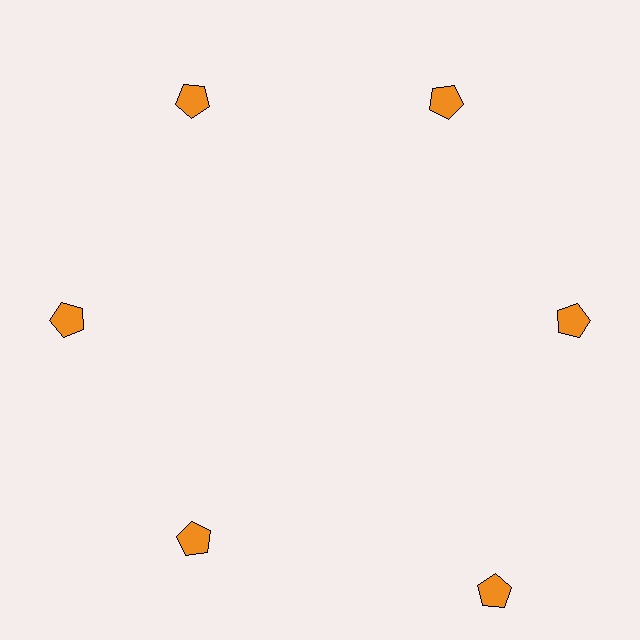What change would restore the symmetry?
The symmetry would be restored by moving it inward, back onto the ring so that all 6 pentagons sit at equal angles and equal distance from the center.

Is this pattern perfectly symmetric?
No. The 6 orange pentagons are arranged in a ring, but one element near the 5 o'clock position is pushed outward from the center, breaking the 6-fold rotational symmetry.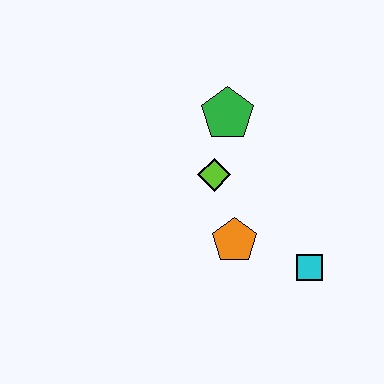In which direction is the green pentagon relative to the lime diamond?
The green pentagon is above the lime diamond.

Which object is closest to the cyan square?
The orange pentagon is closest to the cyan square.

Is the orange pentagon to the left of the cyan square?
Yes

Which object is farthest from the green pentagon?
The cyan square is farthest from the green pentagon.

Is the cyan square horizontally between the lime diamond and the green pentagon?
No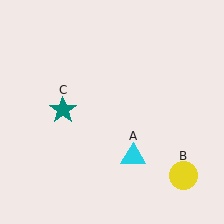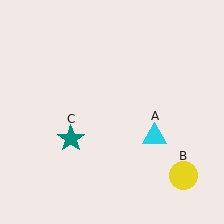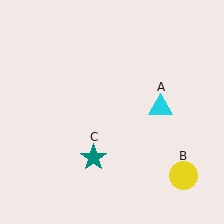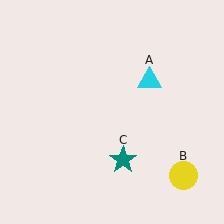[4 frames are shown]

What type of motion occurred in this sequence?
The cyan triangle (object A), teal star (object C) rotated counterclockwise around the center of the scene.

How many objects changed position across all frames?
2 objects changed position: cyan triangle (object A), teal star (object C).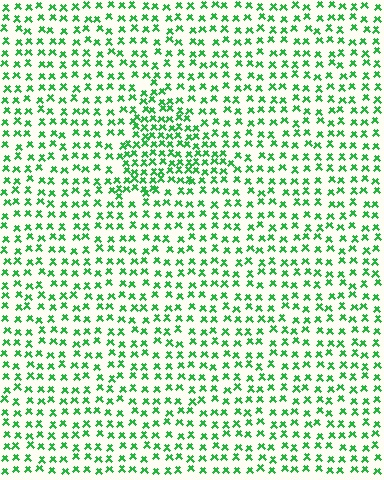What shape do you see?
I see a triangle.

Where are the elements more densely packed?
The elements are more densely packed inside the triangle boundary.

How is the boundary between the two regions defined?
The boundary is defined by a change in element density (approximately 1.8x ratio). All elements are the same color, size, and shape.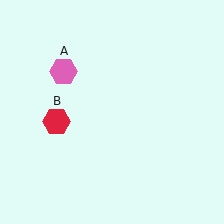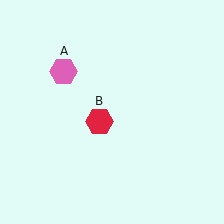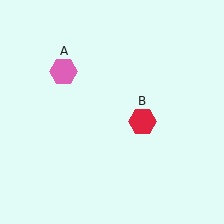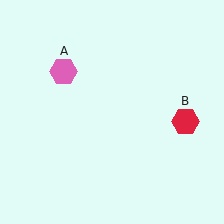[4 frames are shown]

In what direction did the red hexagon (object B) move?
The red hexagon (object B) moved right.